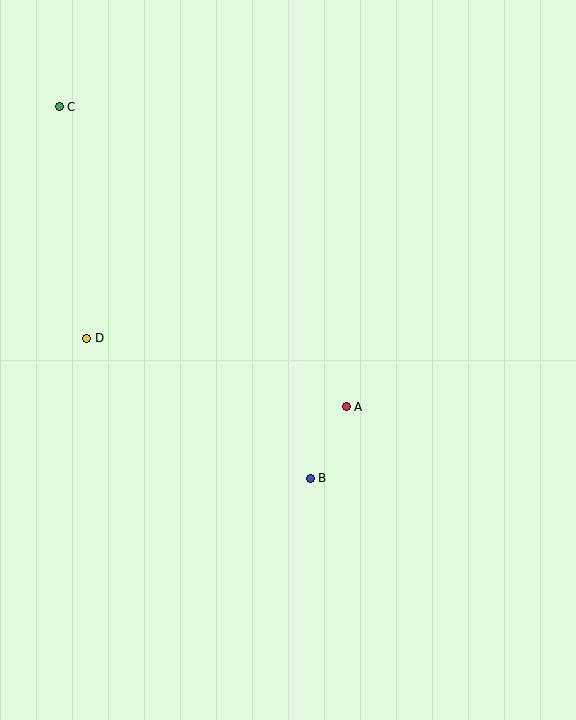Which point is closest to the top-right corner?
Point A is closest to the top-right corner.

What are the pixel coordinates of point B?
Point B is at (310, 478).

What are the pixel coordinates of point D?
Point D is at (87, 338).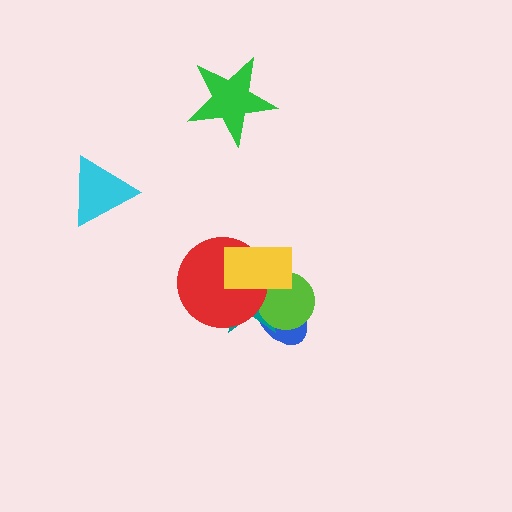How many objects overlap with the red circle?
4 objects overlap with the red circle.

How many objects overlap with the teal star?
4 objects overlap with the teal star.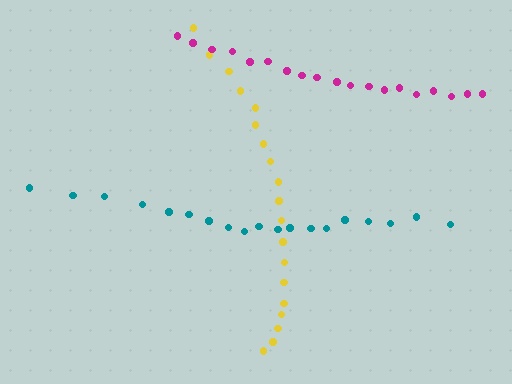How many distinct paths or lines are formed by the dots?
There are 3 distinct paths.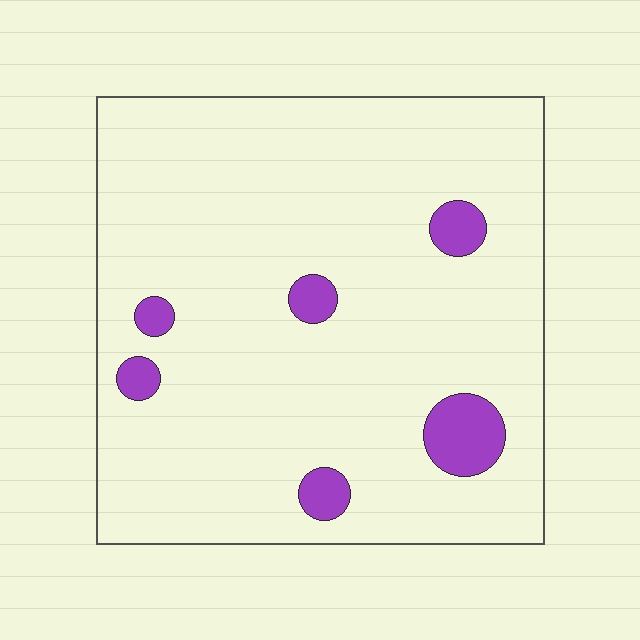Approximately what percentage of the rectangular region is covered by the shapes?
Approximately 10%.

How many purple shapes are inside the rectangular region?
6.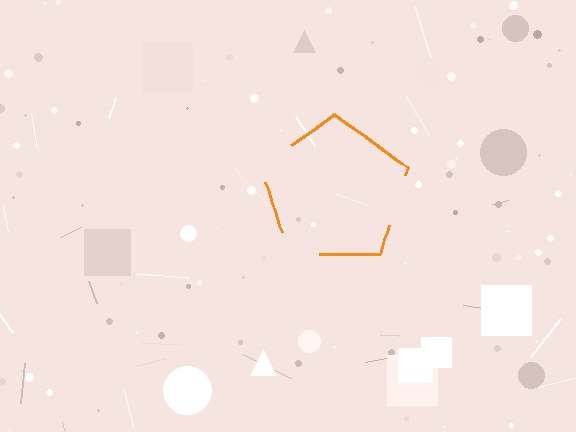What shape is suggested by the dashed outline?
The dashed outline suggests a pentagon.